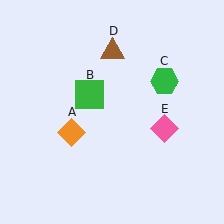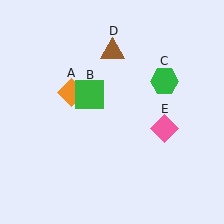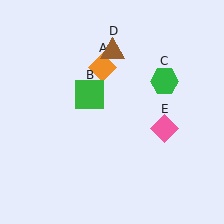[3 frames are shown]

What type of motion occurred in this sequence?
The orange diamond (object A) rotated clockwise around the center of the scene.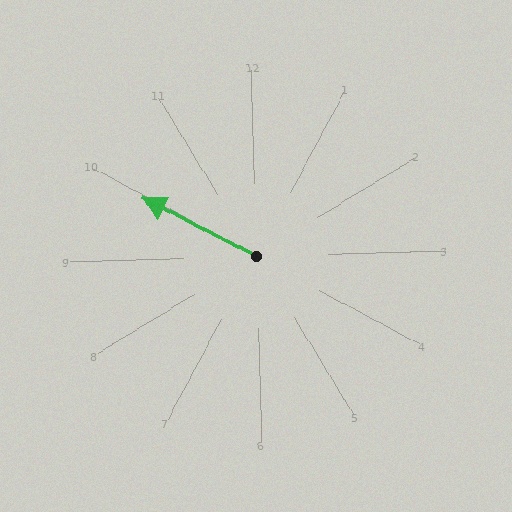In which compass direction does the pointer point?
Northwest.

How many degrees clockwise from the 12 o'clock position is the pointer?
Approximately 299 degrees.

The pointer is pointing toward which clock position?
Roughly 10 o'clock.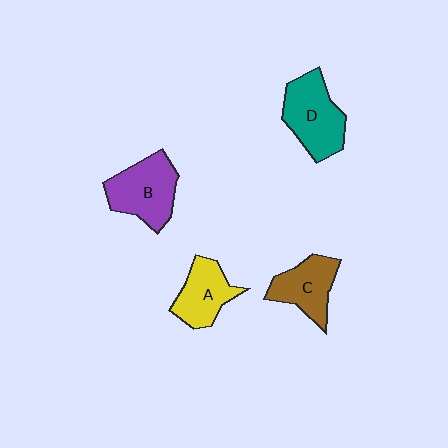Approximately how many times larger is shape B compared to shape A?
Approximately 1.3 times.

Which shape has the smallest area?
Shape A (yellow).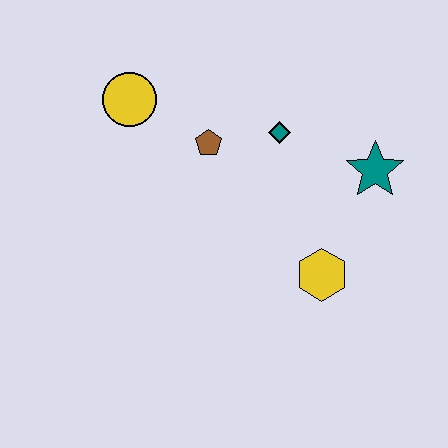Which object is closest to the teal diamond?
The brown pentagon is closest to the teal diamond.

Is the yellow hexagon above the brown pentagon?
No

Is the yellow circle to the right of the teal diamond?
No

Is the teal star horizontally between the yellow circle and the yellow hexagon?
No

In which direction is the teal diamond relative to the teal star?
The teal diamond is to the left of the teal star.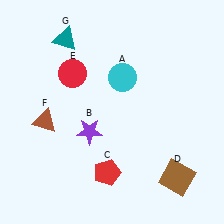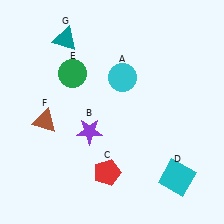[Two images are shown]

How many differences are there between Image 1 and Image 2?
There are 2 differences between the two images.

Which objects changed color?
D changed from brown to cyan. E changed from red to green.